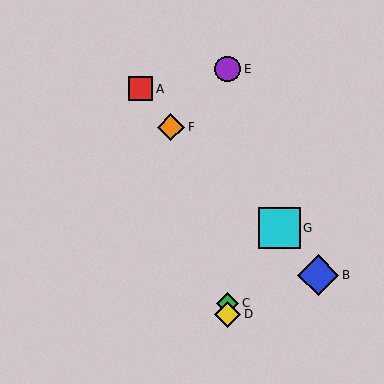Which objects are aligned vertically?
Objects C, D, E are aligned vertically.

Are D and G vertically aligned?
No, D is at x≈228 and G is at x≈279.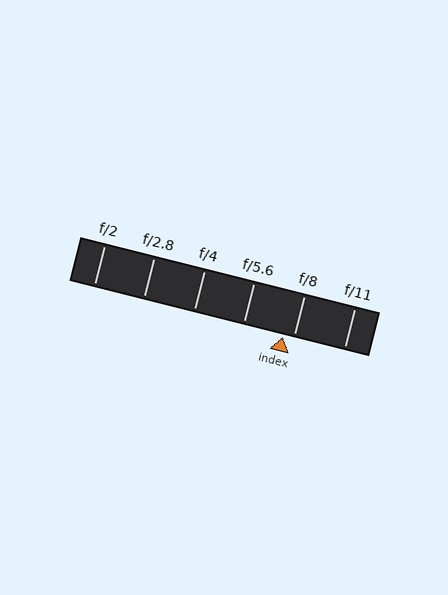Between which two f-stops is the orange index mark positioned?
The index mark is between f/5.6 and f/8.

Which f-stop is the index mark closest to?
The index mark is closest to f/8.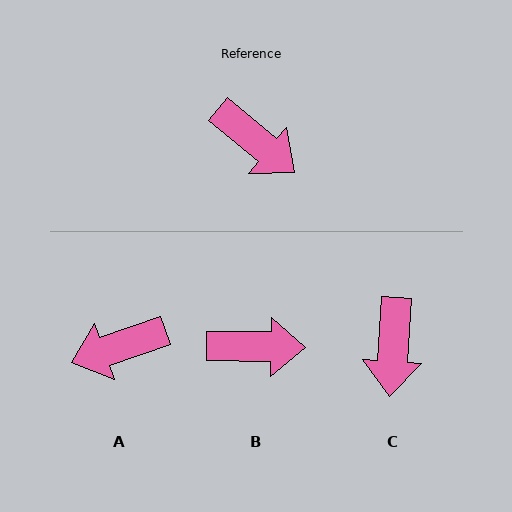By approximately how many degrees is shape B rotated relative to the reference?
Approximately 39 degrees counter-clockwise.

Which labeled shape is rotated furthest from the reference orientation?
A, about 122 degrees away.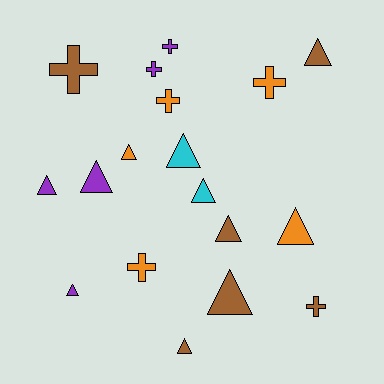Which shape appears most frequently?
Triangle, with 11 objects.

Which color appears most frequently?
Brown, with 6 objects.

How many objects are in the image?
There are 18 objects.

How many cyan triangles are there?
There are 2 cyan triangles.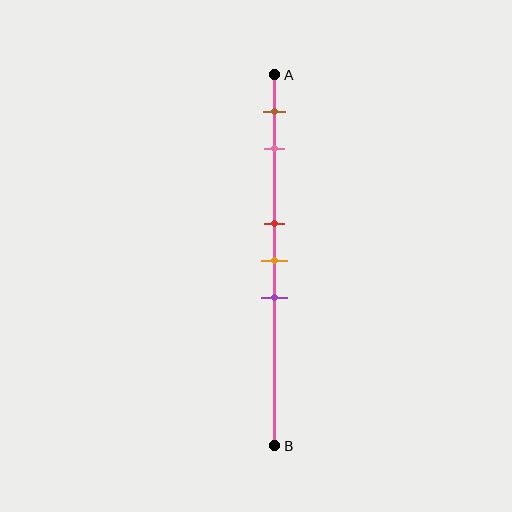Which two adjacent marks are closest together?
The red and orange marks are the closest adjacent pair.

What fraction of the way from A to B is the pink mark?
The pink mark is approximately 20% (0.2) of the way from A to B.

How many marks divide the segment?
There are 5 marks dividing the segment.